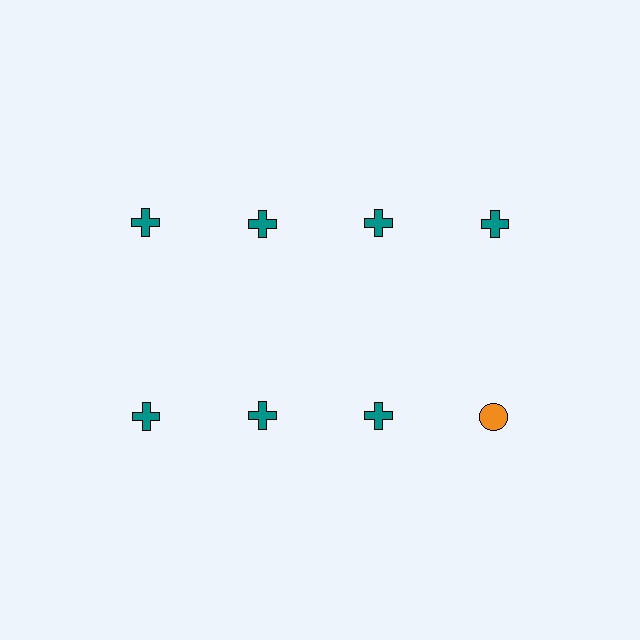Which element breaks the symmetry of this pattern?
The orange circle in the second row, second from right column breaks the symmetry. All other shapes are teal crosses.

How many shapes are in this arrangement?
There are 8 shapes arranged in a grid pattern.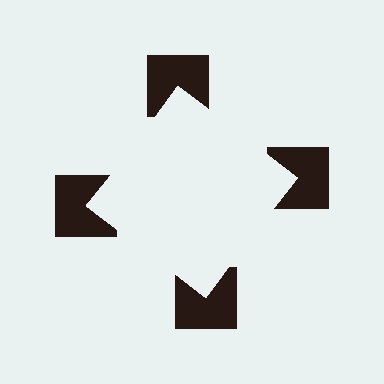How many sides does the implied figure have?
4 sides.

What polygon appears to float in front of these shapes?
An illusory square — its edges are inferred from the aligned wedge cuts in the notched squares, not physically drawn.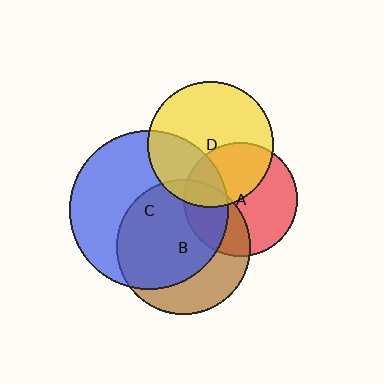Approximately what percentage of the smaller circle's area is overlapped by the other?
Approximately 10%.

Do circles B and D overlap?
Yes.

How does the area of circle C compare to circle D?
Approximately 1.6 times.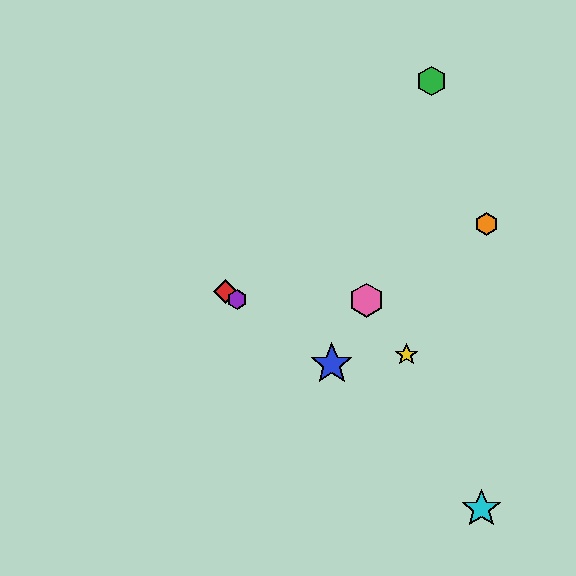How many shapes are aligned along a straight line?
3 shapes (the red diamond, the blue star, the purple hexagon) are aligned along a straight line.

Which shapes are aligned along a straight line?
The red diamond, the blue star, the purple hexagon are aligned along a straight line.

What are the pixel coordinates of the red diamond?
The red diamond is at (225, 291).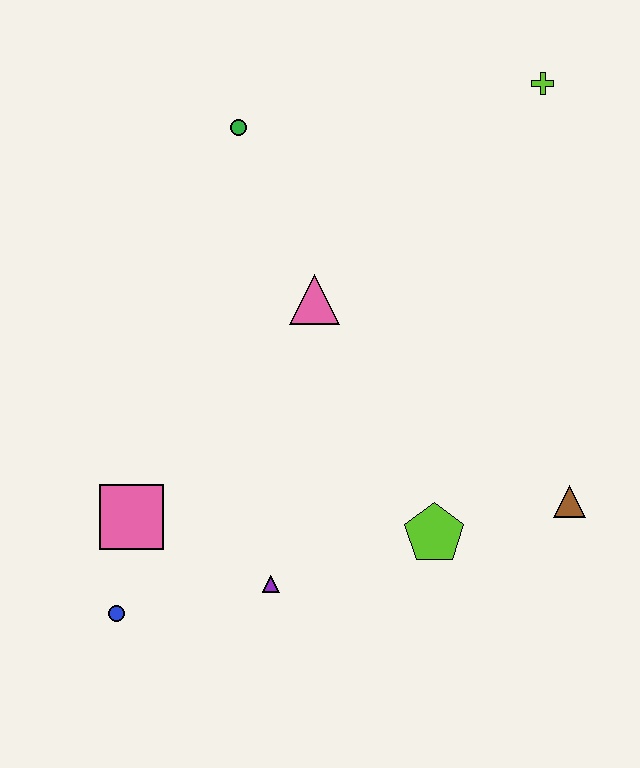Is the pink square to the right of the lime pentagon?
No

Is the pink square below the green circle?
Yes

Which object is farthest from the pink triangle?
The blue circle is farthest from the pink triangle.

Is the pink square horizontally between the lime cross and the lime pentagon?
No